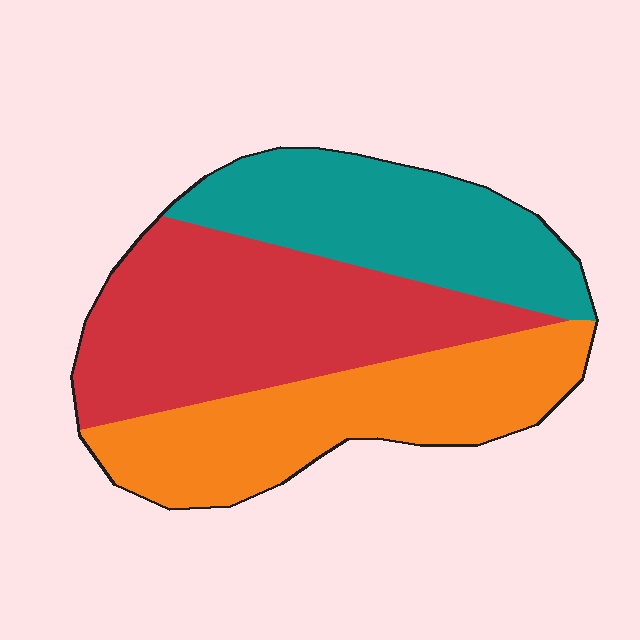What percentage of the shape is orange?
Orange takes up about one third (1/3) of the shape.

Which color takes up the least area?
Teal, at roughly 30%.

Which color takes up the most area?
Red, at roughly 40%.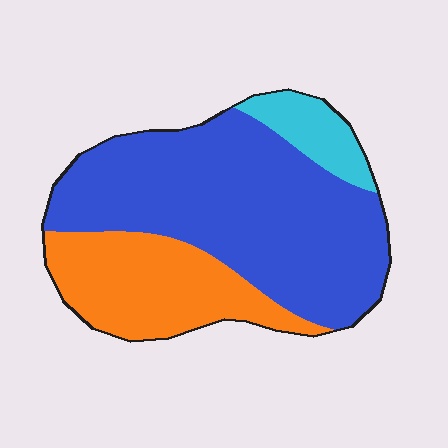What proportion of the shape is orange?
Orange covers 28% of the shape.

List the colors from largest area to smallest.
From largest to smallest: blue, orange, cyan.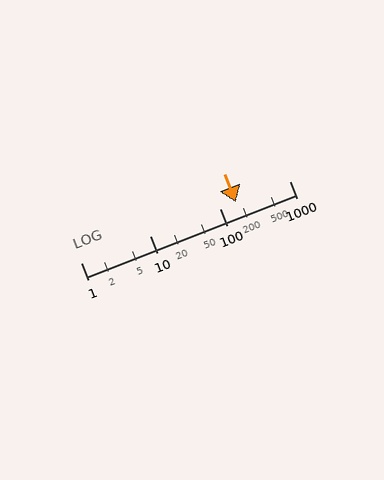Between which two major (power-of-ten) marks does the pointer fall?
The pointer is between 100 and 1000.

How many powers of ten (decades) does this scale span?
The scale spans 3 decades, from 1 to 1000.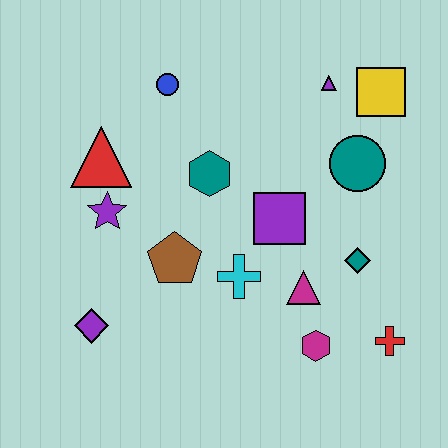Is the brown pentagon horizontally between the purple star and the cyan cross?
Yes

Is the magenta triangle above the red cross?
Yes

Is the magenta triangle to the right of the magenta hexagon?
No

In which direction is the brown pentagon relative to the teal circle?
The brown pentagon is to the left of the teal circle.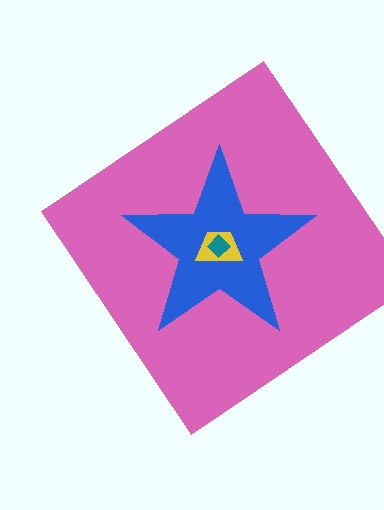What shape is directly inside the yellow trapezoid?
The teal diamond.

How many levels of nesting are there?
4.